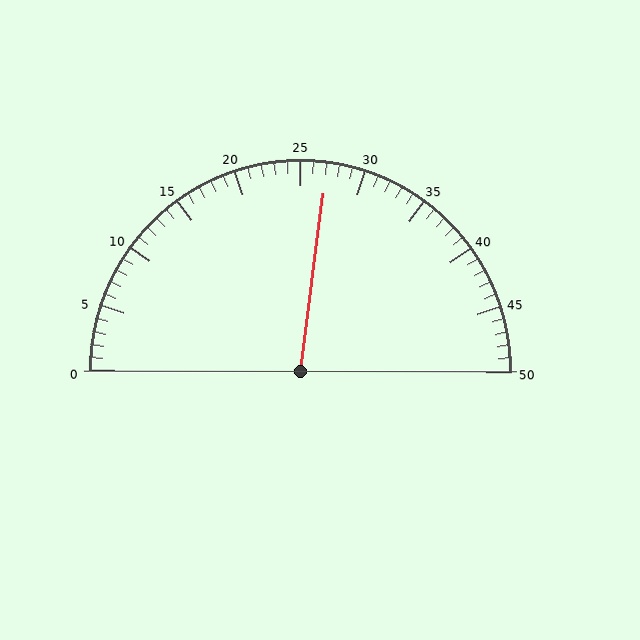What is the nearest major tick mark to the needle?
The nearest major tick mark is 25.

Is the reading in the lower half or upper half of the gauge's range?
The reading is in the upper half of the range (0 to 50).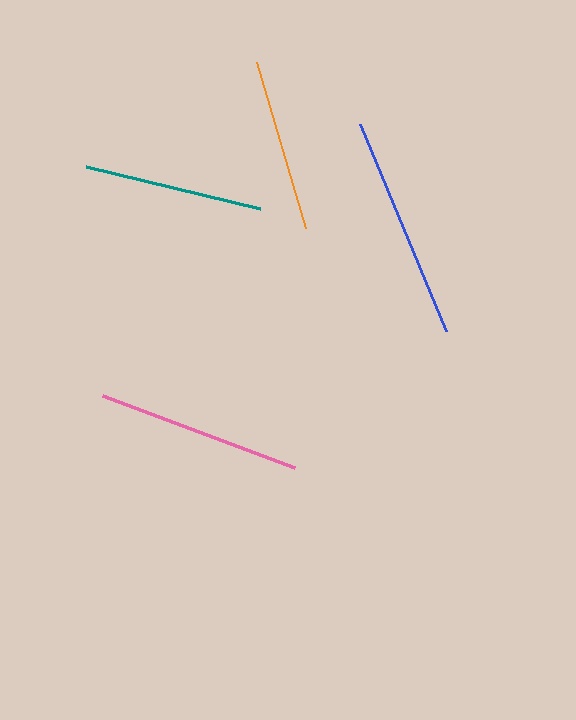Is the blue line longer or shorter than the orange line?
The blue line is longer than the orange line.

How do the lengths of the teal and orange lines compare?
The teal and orange lines are approximately the same length.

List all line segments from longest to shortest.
From longest to shortest: blue, pink, teal, orange.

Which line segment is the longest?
The blue line is the longest at approximately 225 pixels.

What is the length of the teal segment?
The teal segment is approximately 179 pixels long.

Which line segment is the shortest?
The orange line is the shortest at approximately 173 pixels.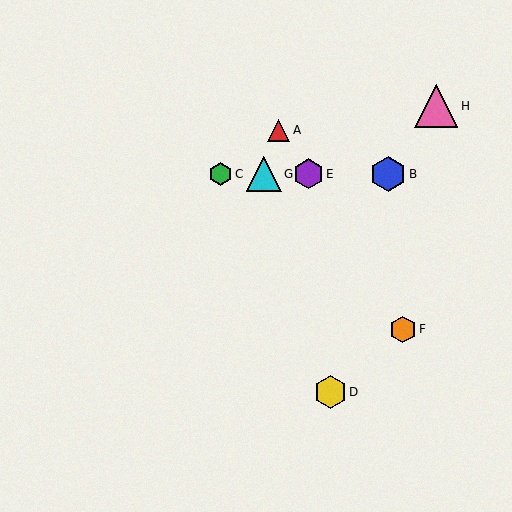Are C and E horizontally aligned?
Yes, both are at y≈174.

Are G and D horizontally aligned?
No, G is at y≈174 and D is at y≈392.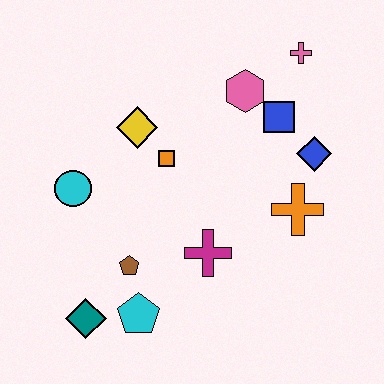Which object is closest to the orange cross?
The blue diamond is closest to the orange cross.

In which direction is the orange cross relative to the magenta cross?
The orange cross is to the right of the magenta cross.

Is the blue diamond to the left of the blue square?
No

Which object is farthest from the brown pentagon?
The pink cross is farthest from the brown pentagon.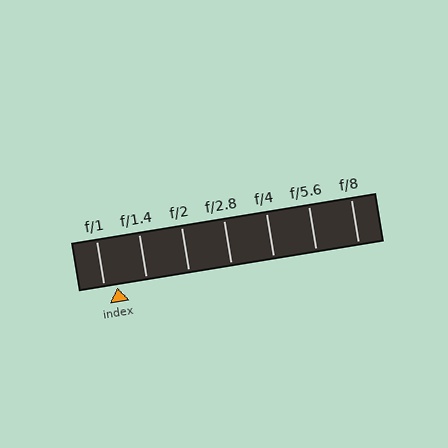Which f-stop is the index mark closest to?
The index mark is closest to f/1.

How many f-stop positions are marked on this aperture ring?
There are 7 f-stop positions marked.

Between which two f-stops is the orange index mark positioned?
The index mark is between f/1 and f/1.4.